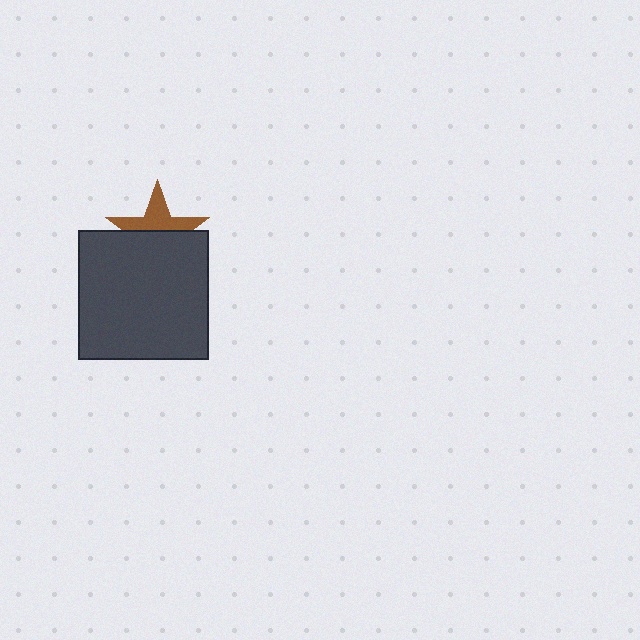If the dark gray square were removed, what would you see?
You would see the complete brown star.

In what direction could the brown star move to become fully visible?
The brown star could move up. That would shift it out from behind the dark gray square entirely.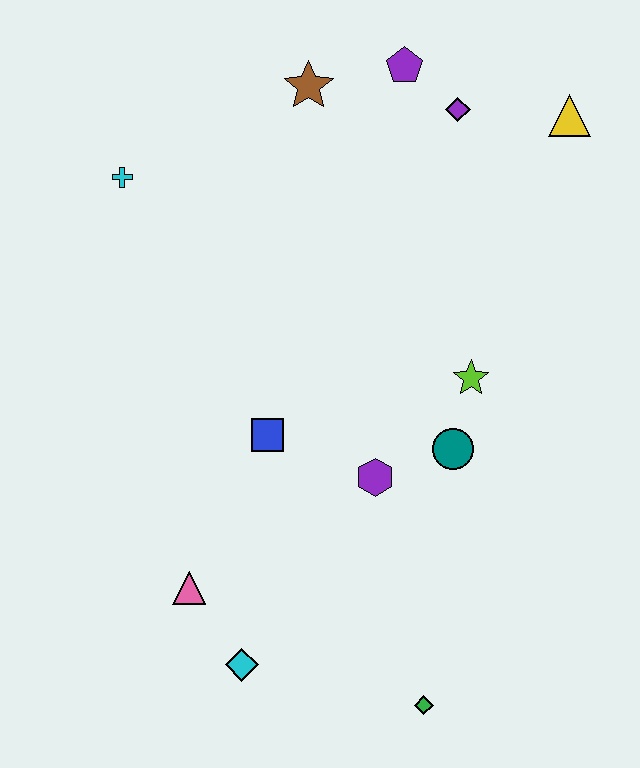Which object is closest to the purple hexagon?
The teal circle is closest to the purple hexagon.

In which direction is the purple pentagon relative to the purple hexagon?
The purple pentagon is above the purple hexagon.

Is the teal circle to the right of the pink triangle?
Yes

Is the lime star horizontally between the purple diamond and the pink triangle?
No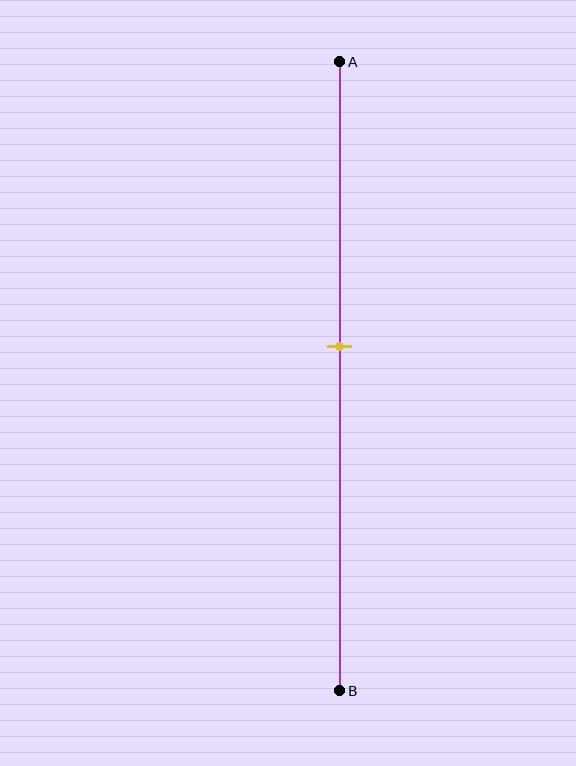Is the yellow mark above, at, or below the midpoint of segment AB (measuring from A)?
The yellow mark is above the midpoint of segment AB.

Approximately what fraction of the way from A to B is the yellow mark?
The yellow mark is approximately 45% of the way from A to B.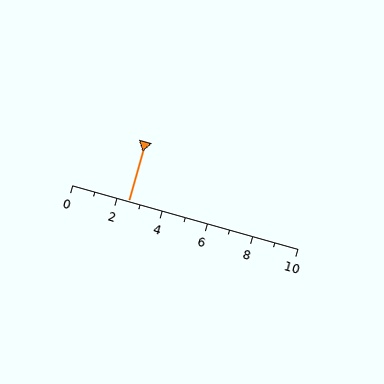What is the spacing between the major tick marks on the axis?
The major ticks are spaced 2 apart.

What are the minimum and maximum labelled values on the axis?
The axis runs from 0 to 10.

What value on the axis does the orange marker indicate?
The marker indicates approximately 2.5.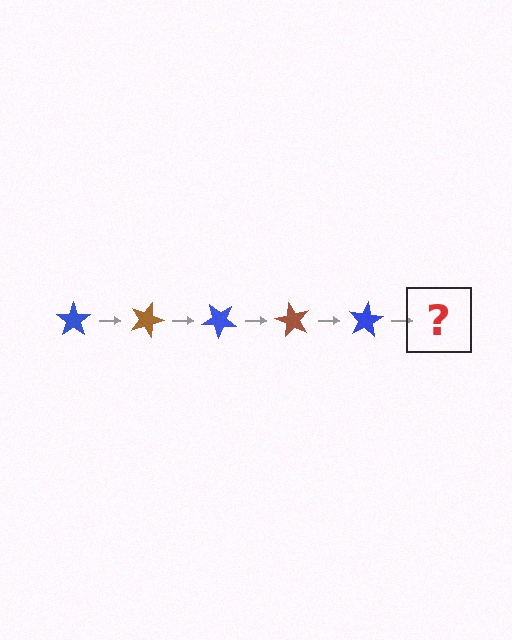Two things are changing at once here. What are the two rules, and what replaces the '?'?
The two rules are that it rotates 20 degrees each step and the color cycles through blue and brown. The '?' should be a brown star, rotated 100 degrees from the start.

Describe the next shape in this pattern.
It should be a brown star, rotated 100 degrees from the start.